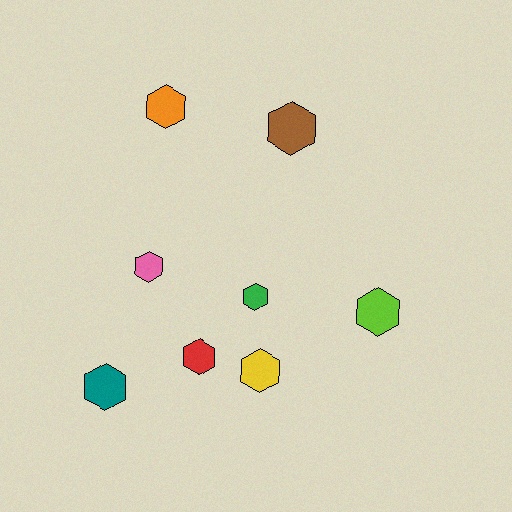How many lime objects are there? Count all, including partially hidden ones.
There is 1 lime object.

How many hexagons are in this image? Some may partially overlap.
There are 8 hexagons.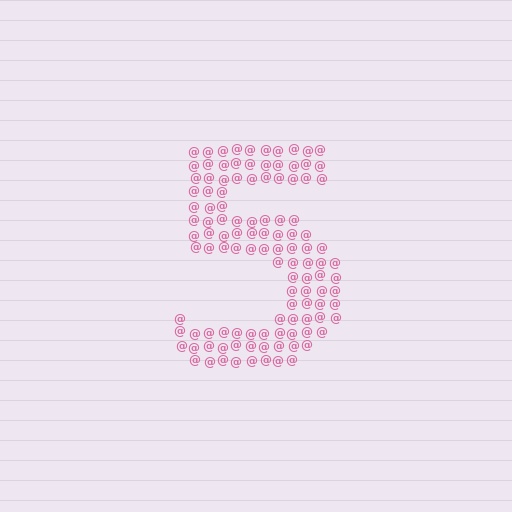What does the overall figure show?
The overall figure shows the digit 5.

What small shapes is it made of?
It is made of small at signs.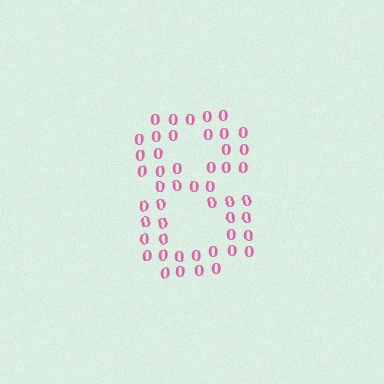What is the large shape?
The large shape is the digit 8.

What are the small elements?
The small elements are digit 0's.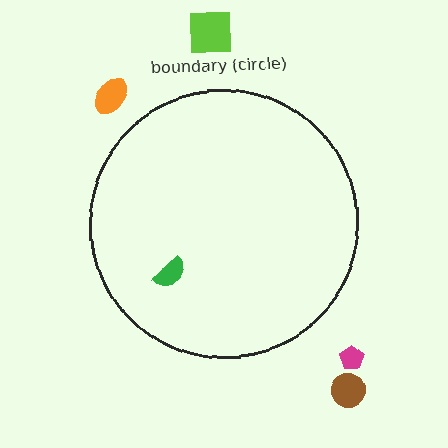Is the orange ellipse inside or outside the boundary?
Outside.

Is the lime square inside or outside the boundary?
Outside.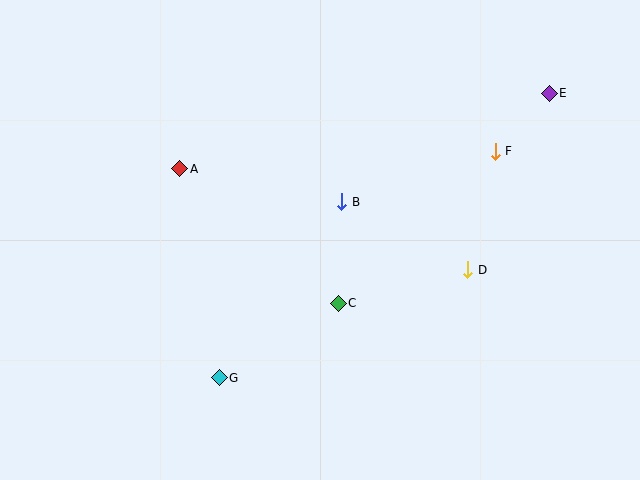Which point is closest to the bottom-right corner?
Point D is closest to the bottom-right corner.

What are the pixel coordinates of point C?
Point C is at (338, 303).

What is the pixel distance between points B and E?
The distance between B and E is 234 pixels.